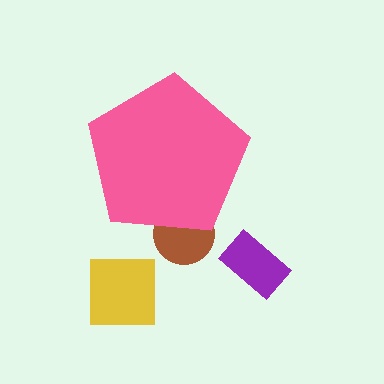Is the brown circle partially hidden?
Yes, the brown circle is partially hidden behind the pink pentagon.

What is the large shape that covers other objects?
A pink pentagon.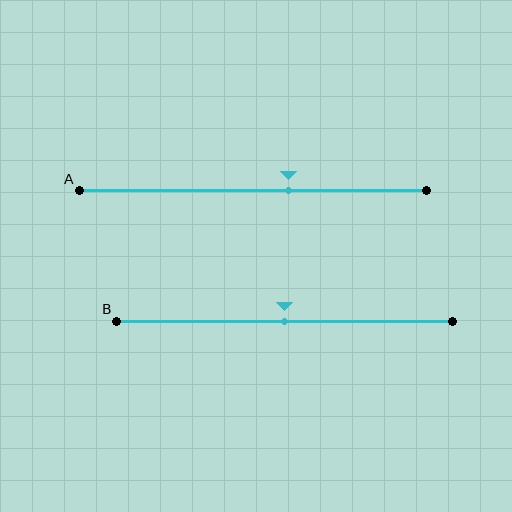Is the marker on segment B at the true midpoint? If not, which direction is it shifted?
Yes, the marker on segment B is at the true midpoint.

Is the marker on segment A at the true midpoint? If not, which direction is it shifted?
No, the marker on segment A is shifted to the right by about 10% of the segment length.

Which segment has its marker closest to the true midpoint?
Segment B has its marker closest to the true midpoint.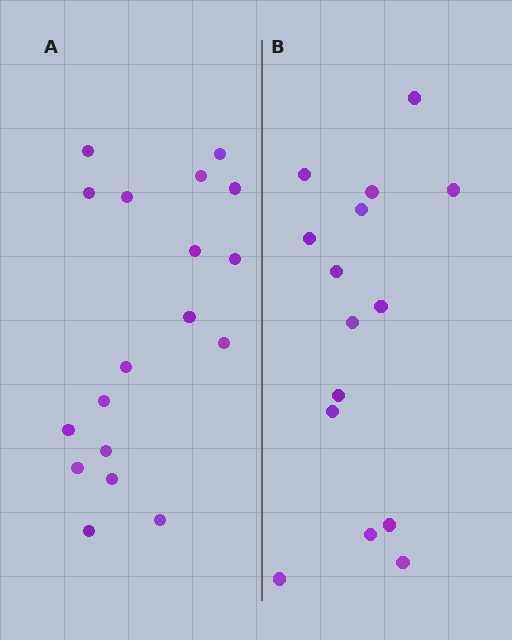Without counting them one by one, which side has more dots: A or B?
Region A (the left region) has more dots.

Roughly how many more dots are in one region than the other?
Region A has just a few more — roughly 2 or 3 more dots than region B.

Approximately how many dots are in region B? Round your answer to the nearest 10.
About 20 dots. (The exact count is 15, which rounds to 20.)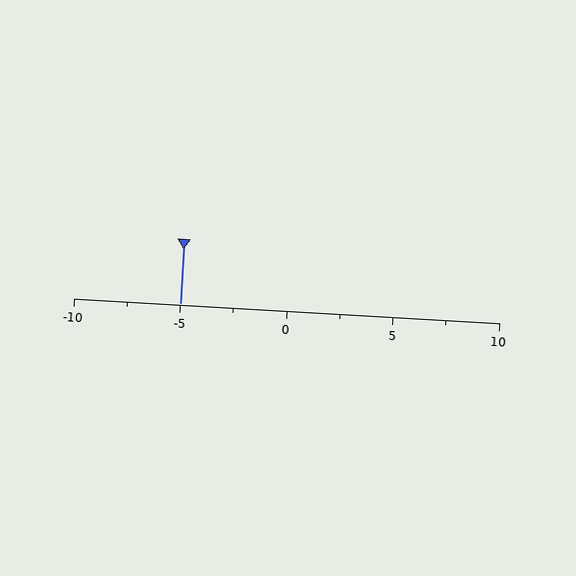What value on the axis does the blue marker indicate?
The marker indicates approximately -5.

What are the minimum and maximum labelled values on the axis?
The axis runs from -10 to 10.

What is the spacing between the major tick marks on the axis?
The major ticks are spaced 5 apart.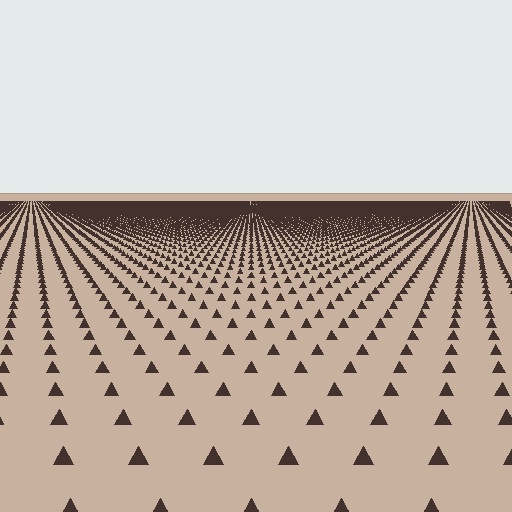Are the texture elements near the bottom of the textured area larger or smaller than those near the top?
Larger. Near the bottom, elements are closer to the viewer and appear at a bigger on-screen size.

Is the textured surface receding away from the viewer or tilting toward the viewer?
The surface is receding away from the viewer. Texture elements get smaller and denser toward the top.